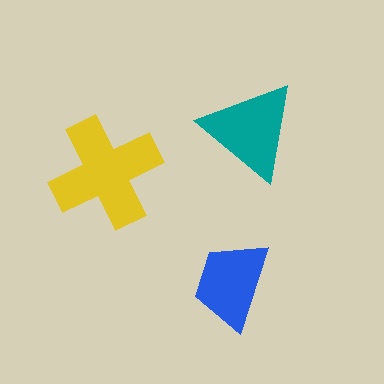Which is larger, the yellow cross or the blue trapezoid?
The yellow cross.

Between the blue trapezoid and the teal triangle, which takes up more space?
The teal triangle.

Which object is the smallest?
The blue trapezoid.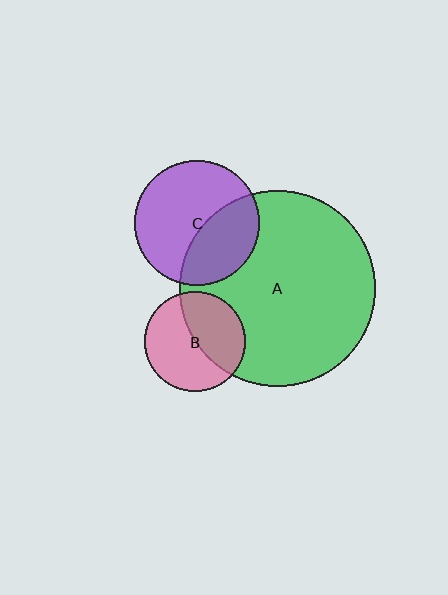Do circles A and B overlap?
Yes.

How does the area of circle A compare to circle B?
Approximately 3.8 times.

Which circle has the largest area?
Circle A (green).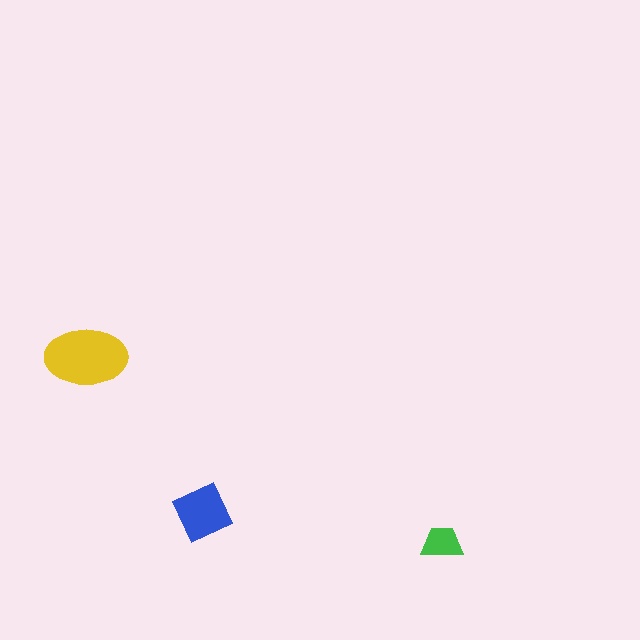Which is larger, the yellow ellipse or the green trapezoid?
The yellow ellipse.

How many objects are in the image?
There are 3 objects in the image.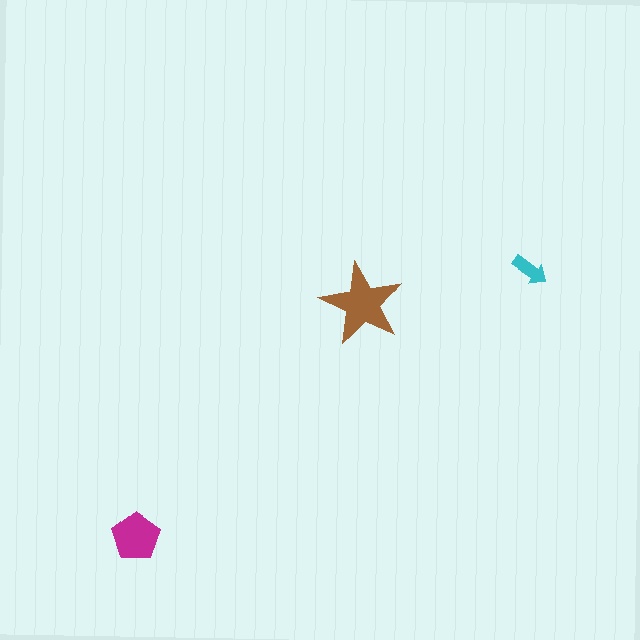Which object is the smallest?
The cyan arrow.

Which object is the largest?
The brown star.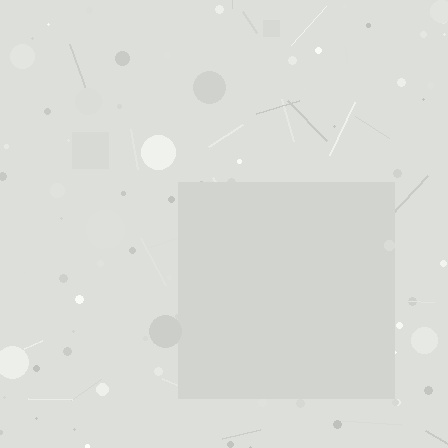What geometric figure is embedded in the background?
A square is embedded in the background.